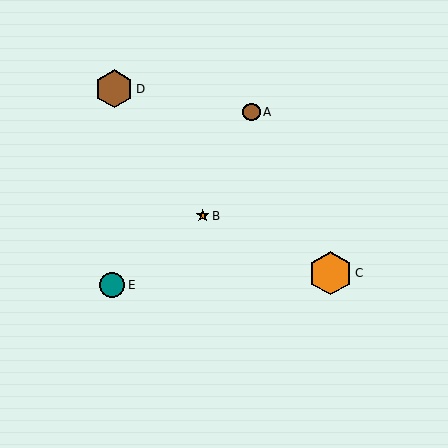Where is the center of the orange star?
The center of the orange star is at (203, 216).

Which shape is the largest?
The orange hexagon (labeled C) is the largest.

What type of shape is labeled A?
Shape A is a brown circle.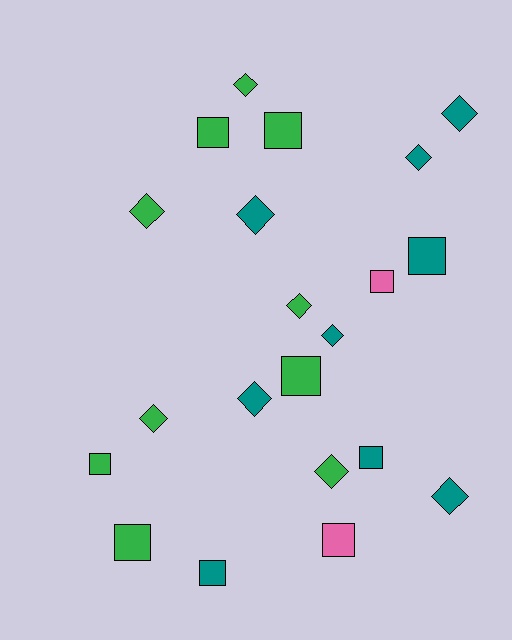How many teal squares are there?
There are 3 teal squares.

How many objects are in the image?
There are 21 objects.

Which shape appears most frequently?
Diamond, with 11 objects.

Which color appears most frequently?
Green, with 10 objects.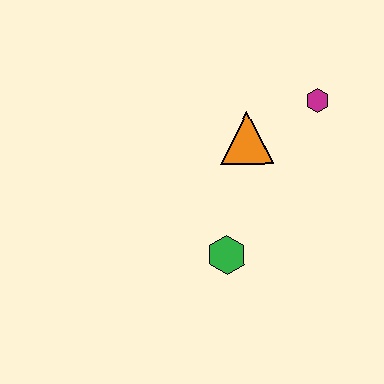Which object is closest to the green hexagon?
The orange triangle is closest to the green hexagon.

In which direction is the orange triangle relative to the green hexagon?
The orange triangle is above the green hexagon.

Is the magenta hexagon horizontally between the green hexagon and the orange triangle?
No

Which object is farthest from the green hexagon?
The magenta hexagon is farthest from the green hexagon.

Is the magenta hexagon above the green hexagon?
Yes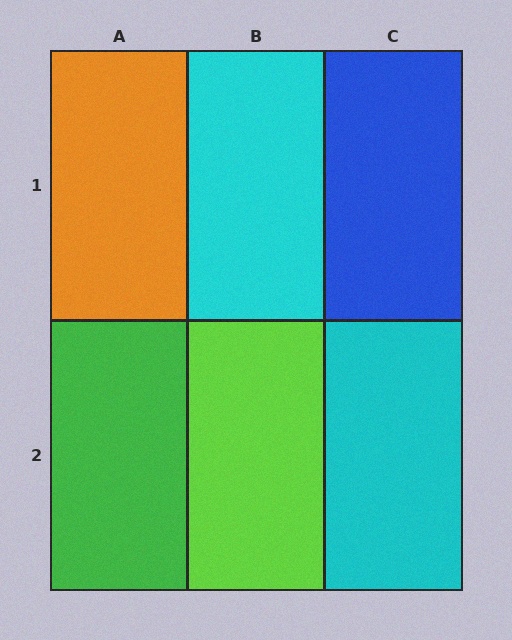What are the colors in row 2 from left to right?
Green, lime, cyan.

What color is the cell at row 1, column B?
Cyan.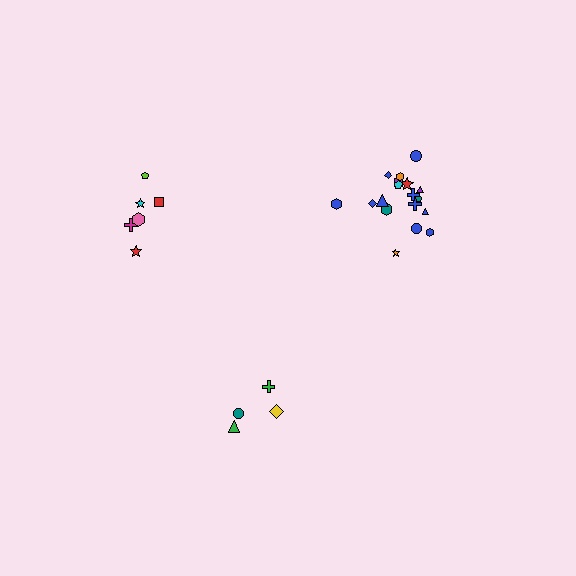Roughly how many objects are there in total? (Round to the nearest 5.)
Roughly 30 objects in total.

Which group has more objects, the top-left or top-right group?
The top-right group.